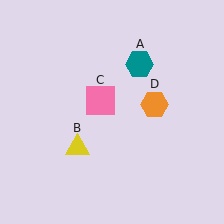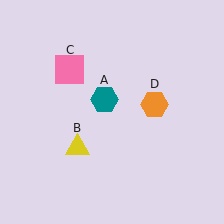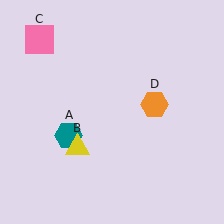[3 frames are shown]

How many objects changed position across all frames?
2 objects changed position: teal hexagon (object A), pink square (object C).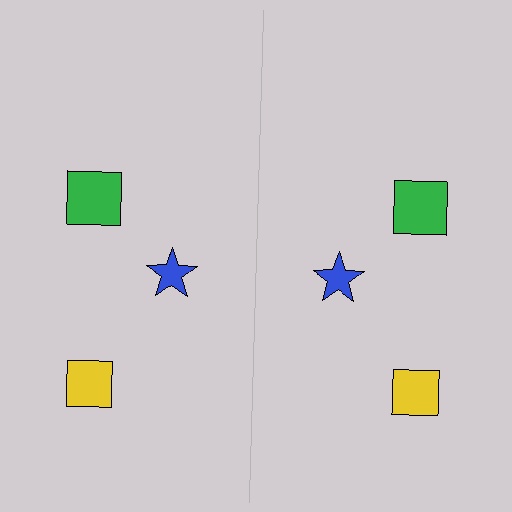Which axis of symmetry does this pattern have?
The pattern has a vertical axis of symmetry running through the center of the image.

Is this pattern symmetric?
Yes, this pattern has bilateral (reflection) symmetry.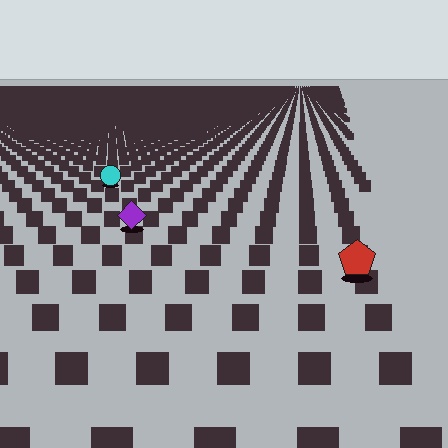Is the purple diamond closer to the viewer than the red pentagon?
No. The red pentagon is closer — you can tell from the texture gradient: the ground texture is coarser near it.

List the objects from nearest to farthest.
From nearest to farthest: the red pentagon, the purple diamond, the cyan circle.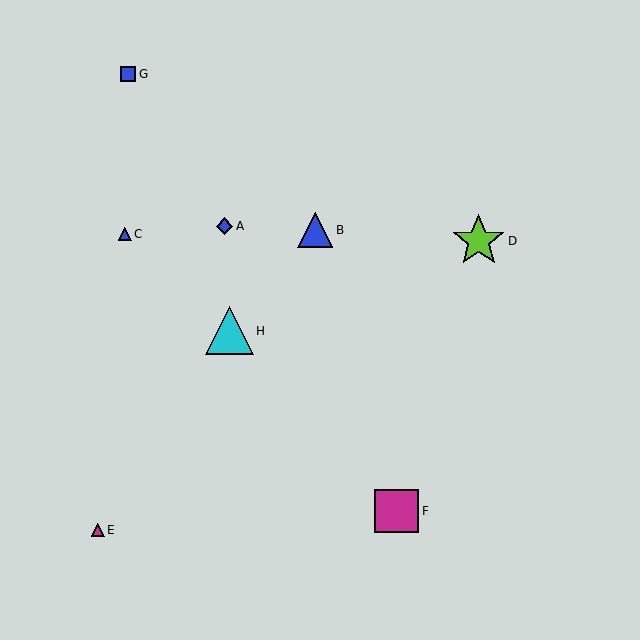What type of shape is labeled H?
Shape H is a cyan triangle.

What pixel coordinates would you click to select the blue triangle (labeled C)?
Click at (125, 234) to select the blue triangle C.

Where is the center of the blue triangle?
The center of the blue triangle is at (125, 234).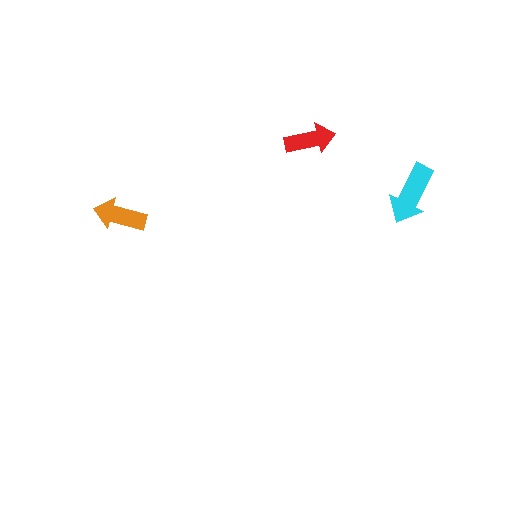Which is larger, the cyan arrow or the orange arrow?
The cyan one.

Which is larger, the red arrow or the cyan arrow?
The cyan one.